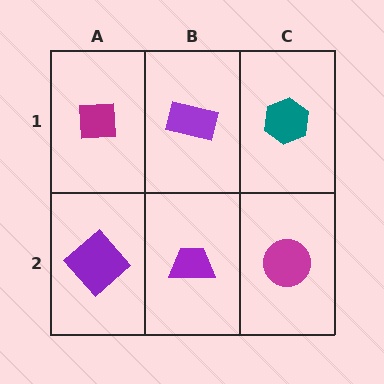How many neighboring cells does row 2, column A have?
2.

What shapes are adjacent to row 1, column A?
A purple diamond (row 2, column A), a purple rectangle (row 1, column B).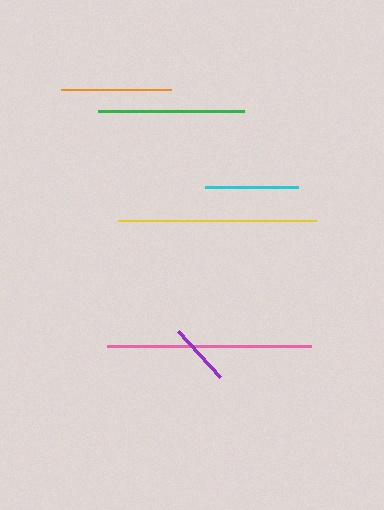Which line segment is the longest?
The pink line is the longest at approximately 205 pixels.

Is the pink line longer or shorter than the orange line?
The pink line is longer than the orange line.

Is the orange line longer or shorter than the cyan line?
The orange line is longer than the cyan line.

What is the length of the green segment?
The green segment is approximately 145 pixels long.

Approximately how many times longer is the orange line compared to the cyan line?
The orange line is approximately 1.2 times the length of the cyan line.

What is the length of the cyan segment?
The cyan segment is approximately 93 pixels long.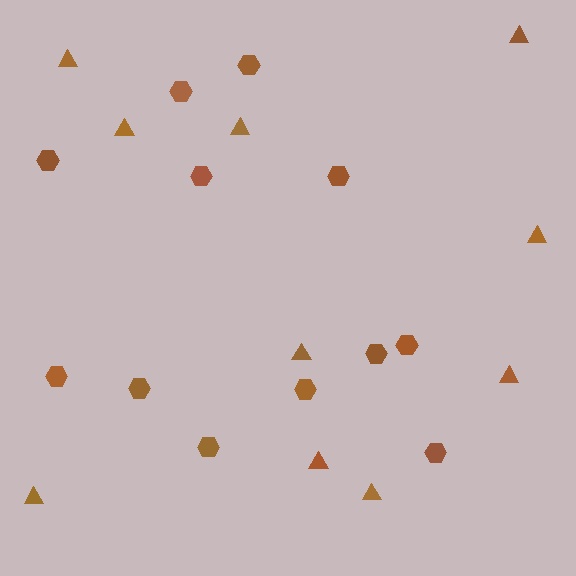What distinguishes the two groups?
There are 2 groups: one group of hexagons (12) and one group of triangles (10).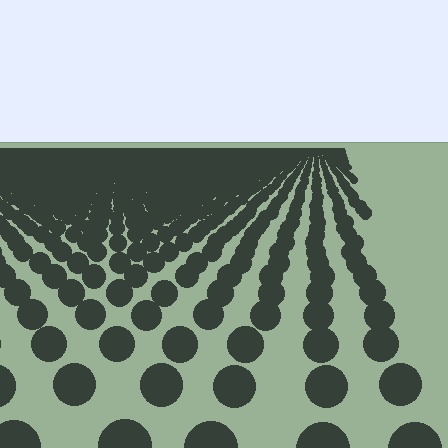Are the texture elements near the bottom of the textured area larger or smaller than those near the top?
Larger. Near the bottom, elements are closer to the viewer and appear at a bigger on-screen size.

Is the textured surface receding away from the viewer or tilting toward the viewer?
The surface is receding away from the viewer. Texture elements get smaller and denser toward the top.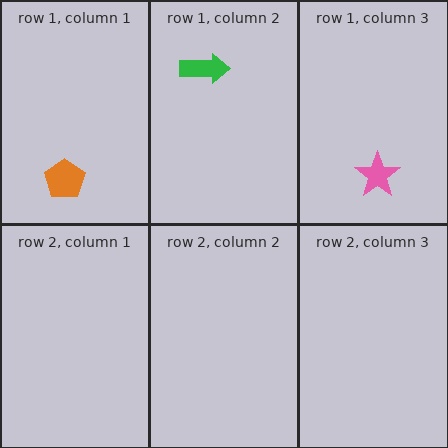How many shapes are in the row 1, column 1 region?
1.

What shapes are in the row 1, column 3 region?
The pink star.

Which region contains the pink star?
The row 1, column 3 region.